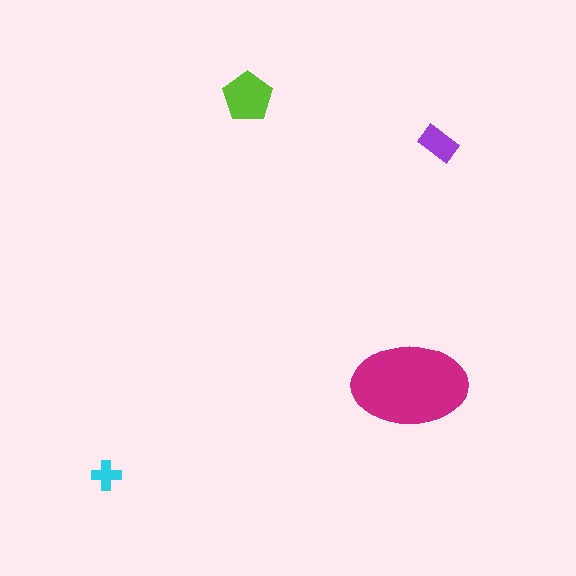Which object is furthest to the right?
The purple rectangle is rightmost.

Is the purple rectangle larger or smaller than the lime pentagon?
Smaller.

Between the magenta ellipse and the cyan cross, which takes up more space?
The magenta ellipse.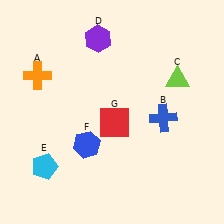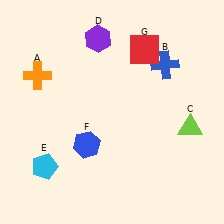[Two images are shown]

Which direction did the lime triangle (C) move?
The lime triangle (C) moved down.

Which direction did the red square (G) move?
The red square (G) moved up.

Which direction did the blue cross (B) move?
The blue cross (B) moved up.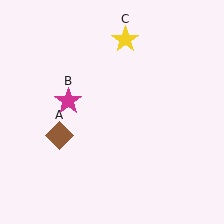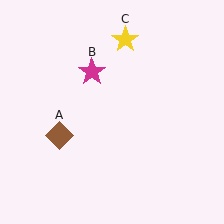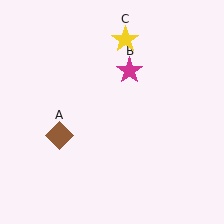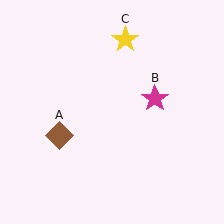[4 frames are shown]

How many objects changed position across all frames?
1 object changed position: magenta star (object B).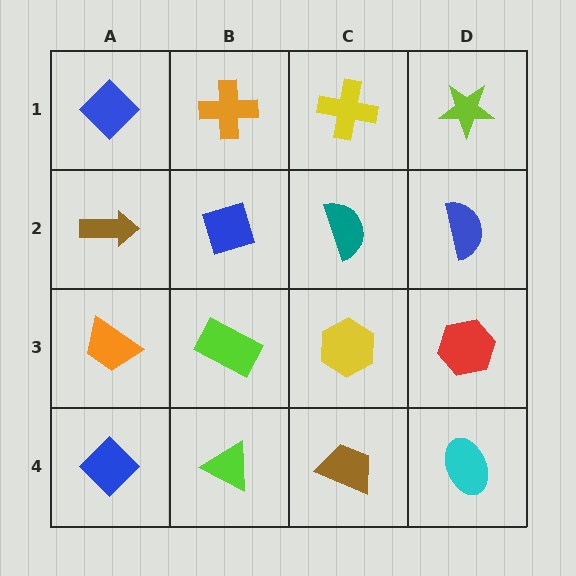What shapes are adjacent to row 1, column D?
A blue semicircle (row 2, column D), a yellow cross (row 1, column C).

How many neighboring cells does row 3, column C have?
4.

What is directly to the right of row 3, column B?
A yellow hexagon.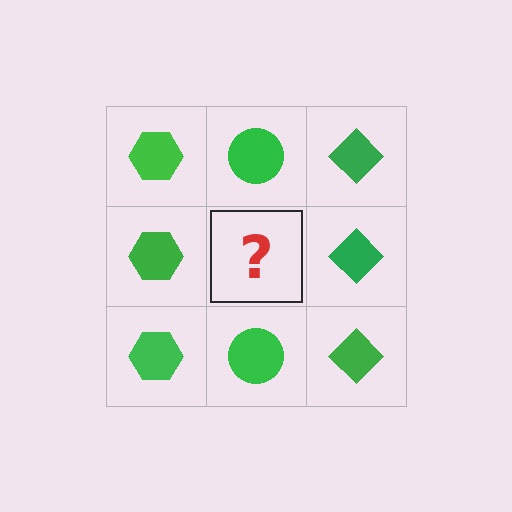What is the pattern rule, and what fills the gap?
The rule is that each column has a consistent shape. The gap should be filled with a green circle.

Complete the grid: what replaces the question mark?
The question mark should be replaced with a green circle.